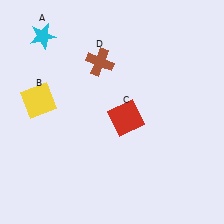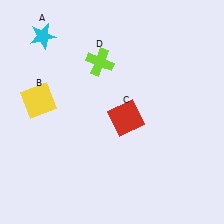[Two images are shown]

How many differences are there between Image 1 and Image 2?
There is 1 difference between the two images.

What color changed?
The cross (D) changed from brown in Image 1 to lime in Image 2.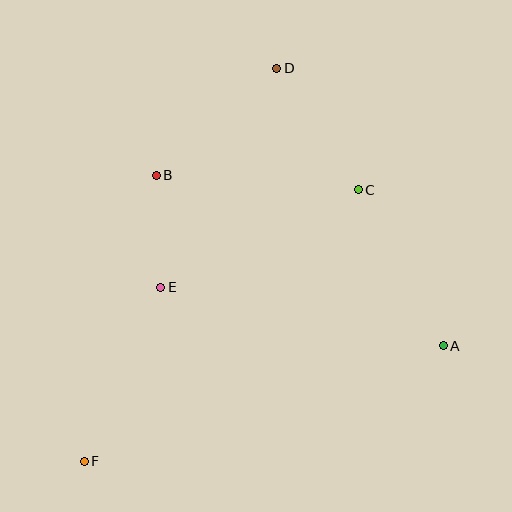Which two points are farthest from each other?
Points D and F are farthest from each other.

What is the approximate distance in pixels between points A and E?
The distance between A and E is approximately 288 pixels.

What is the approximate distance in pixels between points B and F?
The distance between B and F is approximately 295 pixels.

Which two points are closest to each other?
Points B and E are closest to each other.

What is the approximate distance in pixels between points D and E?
The distance between D and E is approximately 248 pixels.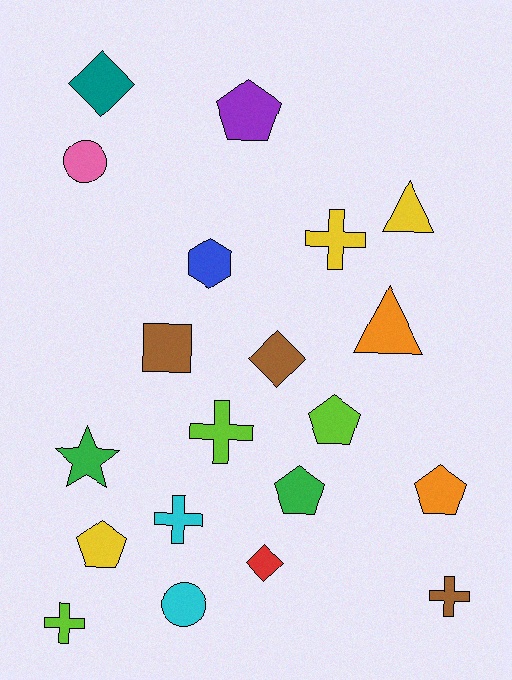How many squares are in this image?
There is 1 square.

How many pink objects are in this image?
There is 1 pink object.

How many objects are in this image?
There are 20 objects.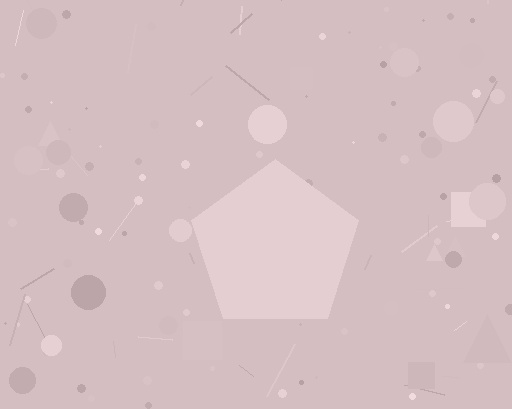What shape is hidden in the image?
A pentagon is hidden in the image.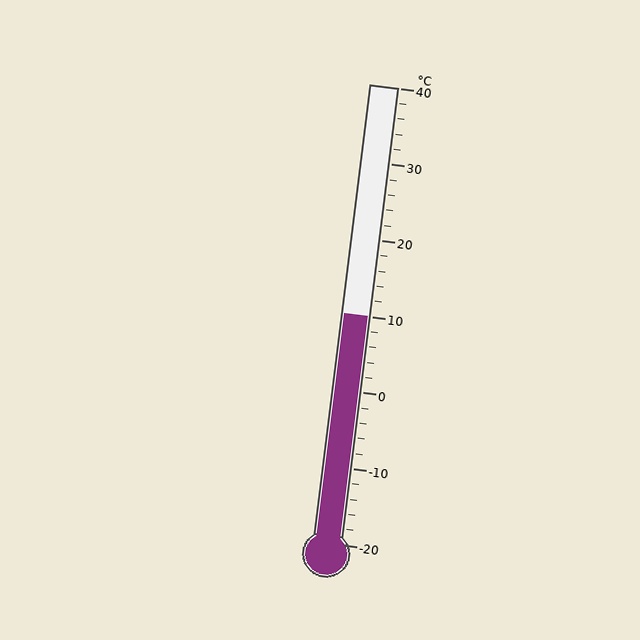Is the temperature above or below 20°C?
The temperature is below 20°C.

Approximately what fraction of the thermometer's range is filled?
The thermometer is filled to approximately 50% of its range.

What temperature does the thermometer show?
The thermometer shows approximately 10°C.